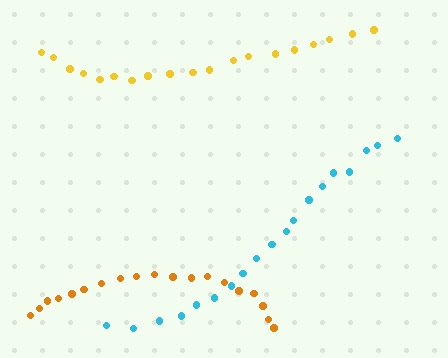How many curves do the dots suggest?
There are 3 distinct paths.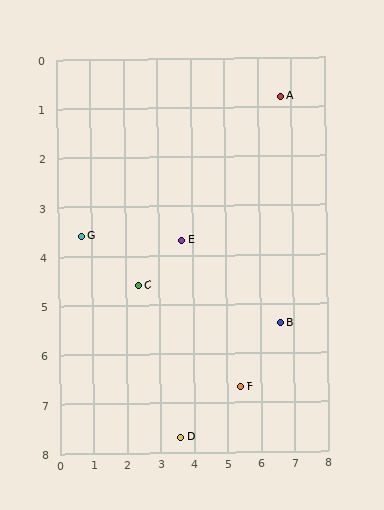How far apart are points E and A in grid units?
Points E and A are about 4.2 grid units apart.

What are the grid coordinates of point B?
Point B is at approximately (6.6, 5.4).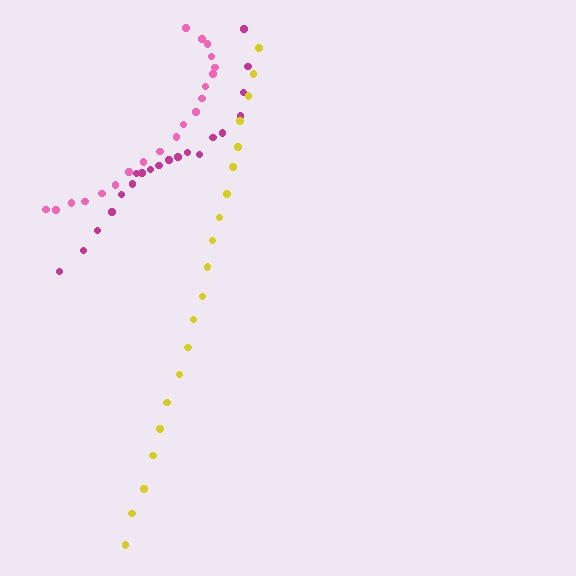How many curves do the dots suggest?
There are 3 distinct paths.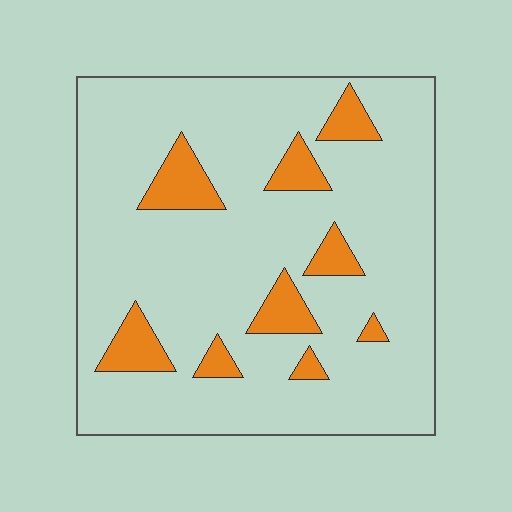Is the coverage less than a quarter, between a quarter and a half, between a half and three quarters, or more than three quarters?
Less than a quarter.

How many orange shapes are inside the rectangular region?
9.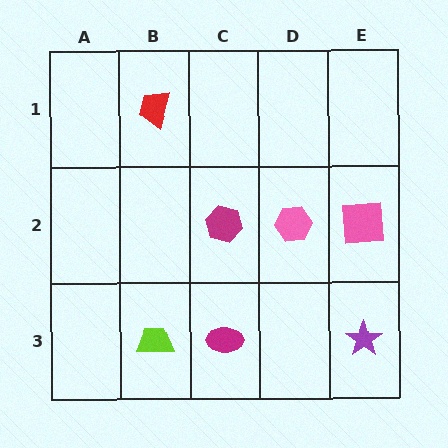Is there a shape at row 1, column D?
No, that cell is empty.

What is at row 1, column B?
A red trapezoid.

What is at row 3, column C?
A magenta ellipse.